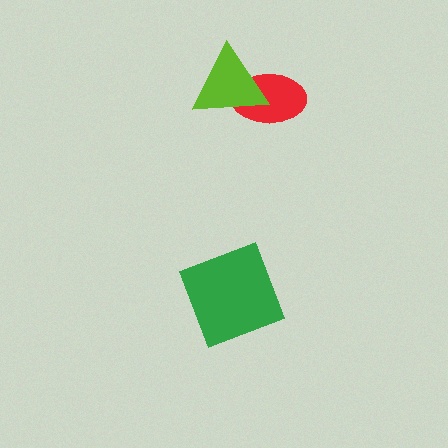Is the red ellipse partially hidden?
Yes, it is partially covered by another shape.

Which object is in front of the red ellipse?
The lime triangle is in front of the red ellipse.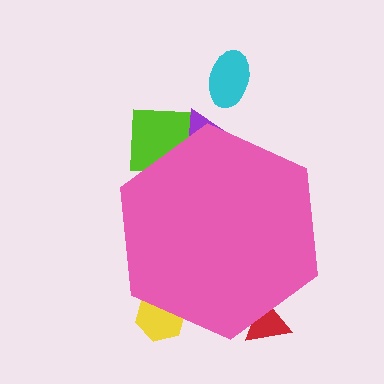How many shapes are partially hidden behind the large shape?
4 shapes are partially hidden.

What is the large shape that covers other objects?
A pink hexagon.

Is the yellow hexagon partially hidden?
Yes, the yellow hexagon is partially hidden behind the pink hexagon.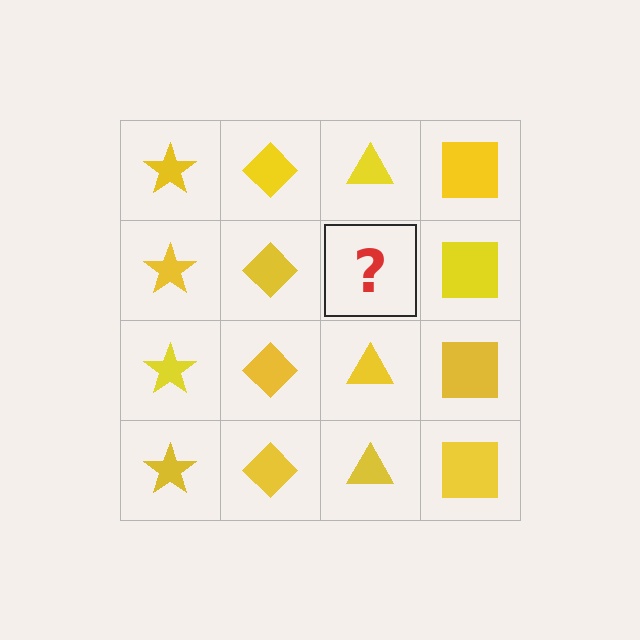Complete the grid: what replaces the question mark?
The question mark should be replaced with a yellow triangle.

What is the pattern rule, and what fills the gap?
The rule is that each column has a consistent shape. The gap should be filled with a yellow triangle.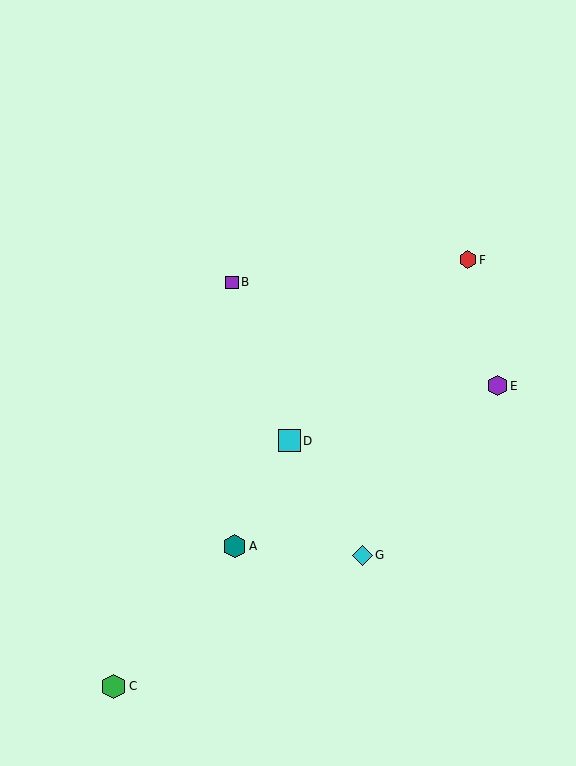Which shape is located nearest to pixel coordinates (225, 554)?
The teal hexagon (labeled A) at (235, 546) is nearest to that location.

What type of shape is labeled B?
Shape B is a purple square.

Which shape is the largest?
The green hexagon (labeled C) is the largest.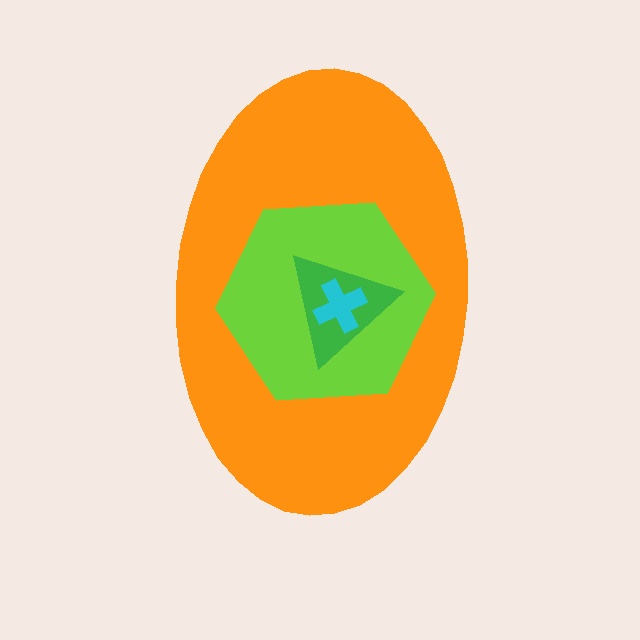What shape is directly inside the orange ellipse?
The lime hexagon.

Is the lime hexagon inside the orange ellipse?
Yes.